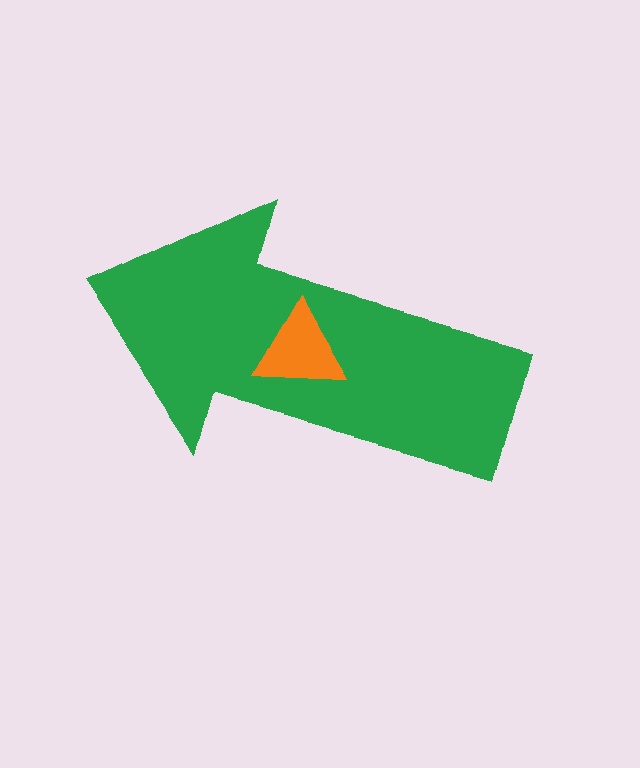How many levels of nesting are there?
2.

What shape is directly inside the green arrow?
The orange triangle.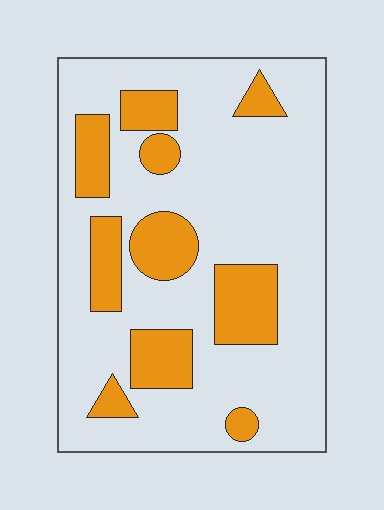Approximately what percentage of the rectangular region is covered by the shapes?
Approximately 25%.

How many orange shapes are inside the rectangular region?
10.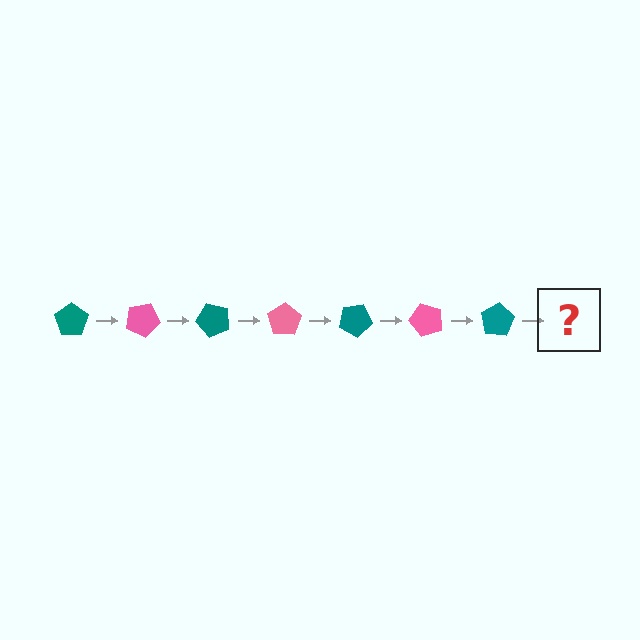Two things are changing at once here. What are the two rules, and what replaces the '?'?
The two rules are that it rotates 25 degrees each step and the color cycles through teal and pink. The '?' should be a pink pentagon, rotated 175 degrees from the start.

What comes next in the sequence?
The next element should be a pink pentagon, rotated 175 degrees from the start.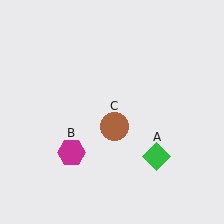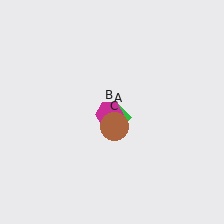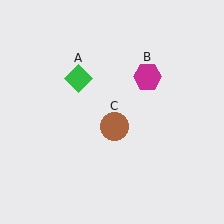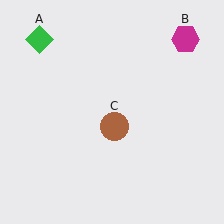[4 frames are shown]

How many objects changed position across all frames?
2 objects changed position: green diamond (object A), magenta hexagon (object B).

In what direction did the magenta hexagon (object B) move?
The magenta hexagon (object B) moved up and to the right.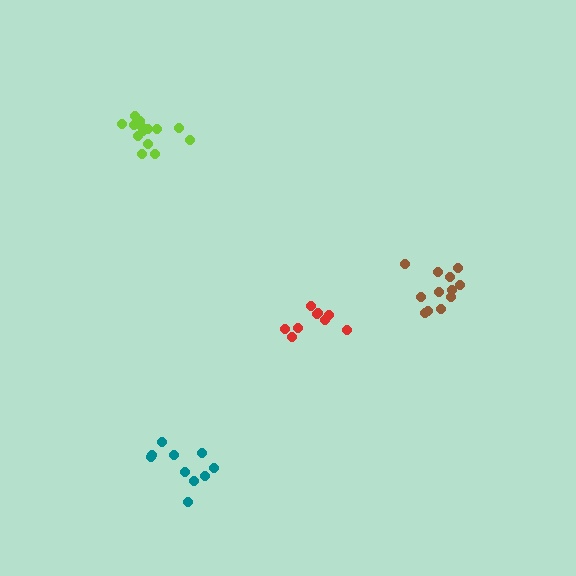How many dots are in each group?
Group 1: 10 dots, Group 2: 9 dots, Group 3: 14 dots, Group 4: 12 dots (45 total).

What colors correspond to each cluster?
The clusters are colored: teal, red, lime, brown.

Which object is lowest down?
The teal cluster is bottommost.